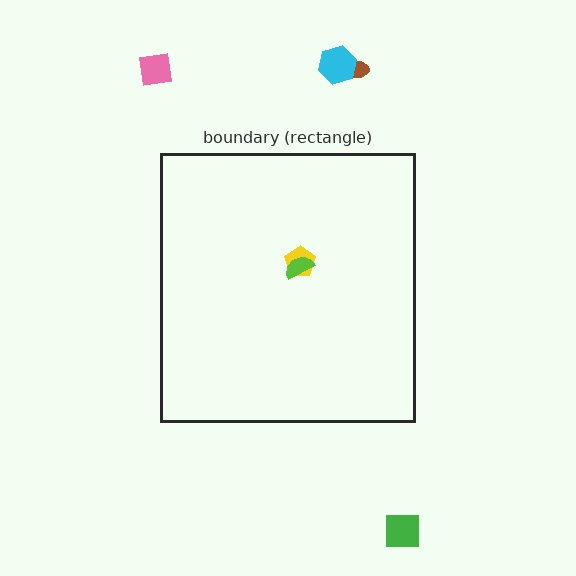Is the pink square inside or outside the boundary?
Outside.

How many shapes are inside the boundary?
2 inside, 4 outside.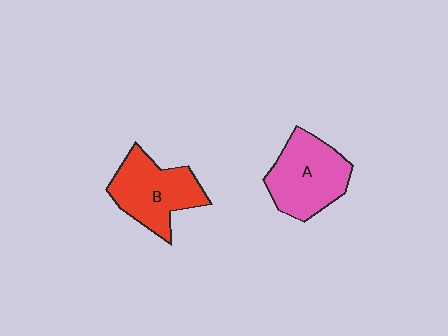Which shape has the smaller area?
Shape B (red).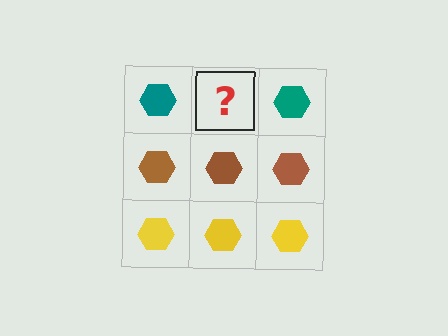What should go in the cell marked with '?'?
The missing cell should contain a teal hexagon.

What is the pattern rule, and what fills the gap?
The rule is that each row has a consistent color. The gap should be filled with a teal hexagon.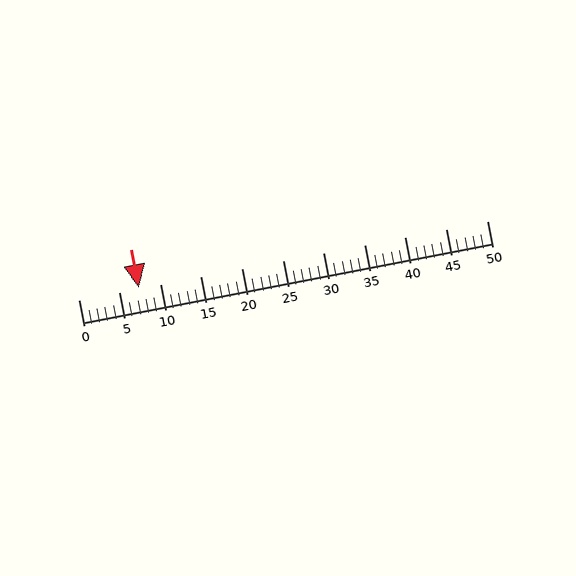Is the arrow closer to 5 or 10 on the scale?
The arrow is closer to 5.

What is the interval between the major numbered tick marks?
The major tick marks are spaced 5 units apart.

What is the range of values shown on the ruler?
The ruler shows values from 0 to 50.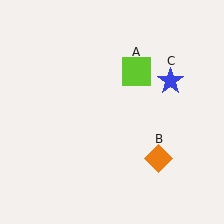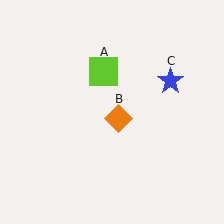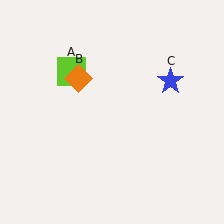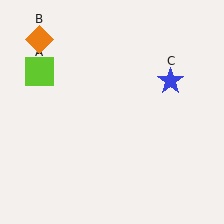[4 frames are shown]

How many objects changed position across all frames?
2 objects changed position: lime square (object A), orange diamond (object B).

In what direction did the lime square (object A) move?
The lime square (object A) moved left.